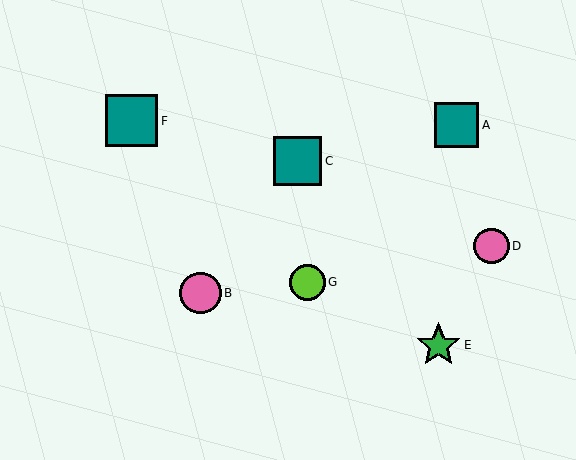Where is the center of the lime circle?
The center of the lime circle is at (307, 282).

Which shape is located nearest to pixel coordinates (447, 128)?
The teal square (labeled A) at (456, 125) is nearest to that location.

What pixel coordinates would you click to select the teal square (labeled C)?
Click at (297, 161) to select the teal square C.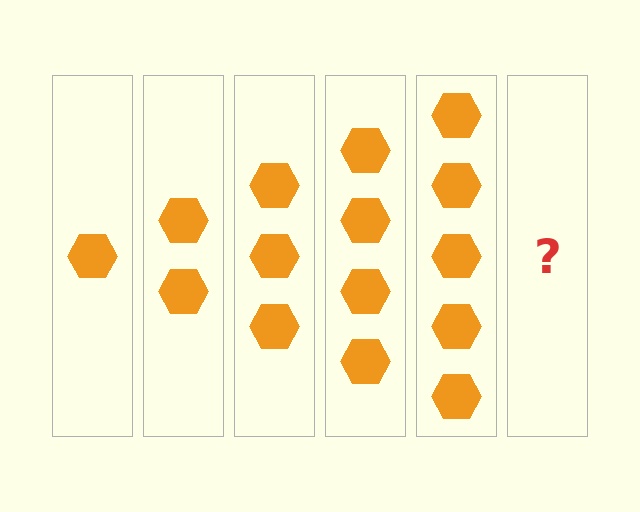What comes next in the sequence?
The next element should be 6 hexagons.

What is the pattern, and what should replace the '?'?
The pattern is that each step adds one more hexagon. The '?' should be 6 hexagons.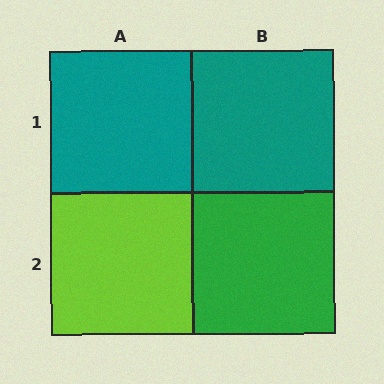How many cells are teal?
2 cells are teal.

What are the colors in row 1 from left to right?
Teal, teal.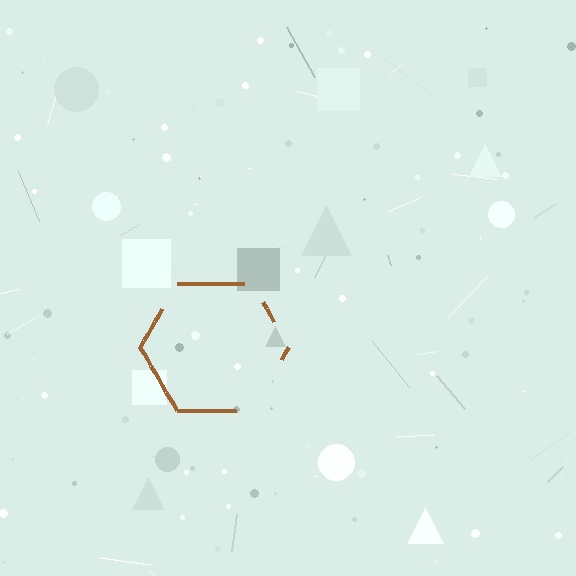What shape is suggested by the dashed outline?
The dashed outline suggests a hexagon.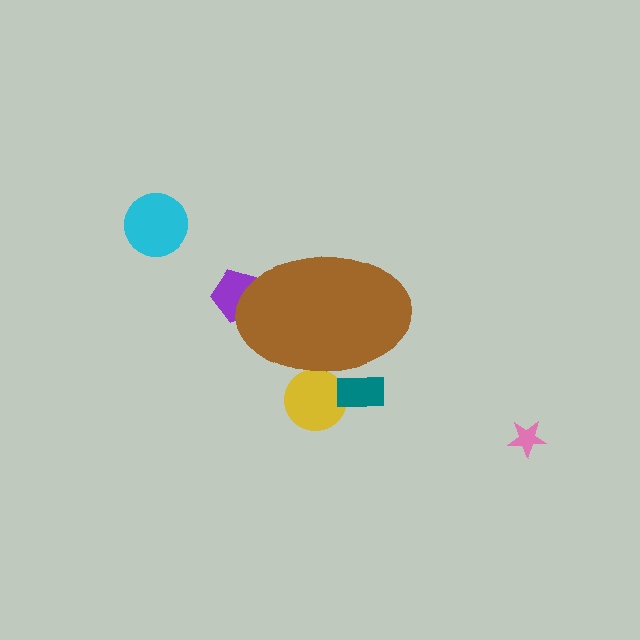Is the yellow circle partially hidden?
Yes, the yellow circle is partially hidden behind the brown ellipse.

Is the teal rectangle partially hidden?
Yes, the teal rectangle is partially hidden behind the brown ellipse.